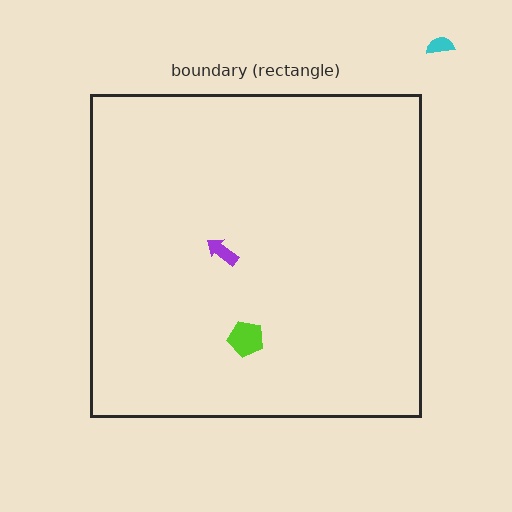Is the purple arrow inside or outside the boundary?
Inside.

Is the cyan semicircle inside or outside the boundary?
Outside.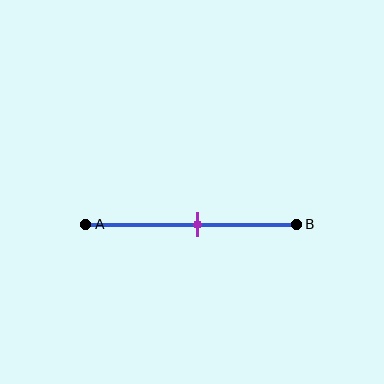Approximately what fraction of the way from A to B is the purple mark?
The purple mark is approximately 55% of the way from A to B.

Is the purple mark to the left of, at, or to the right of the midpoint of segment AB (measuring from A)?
The purple mark is to the right of the midpoint of segment AB.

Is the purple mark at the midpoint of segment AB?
No, the mark is at about 55% from A, not at the 50% midpoint.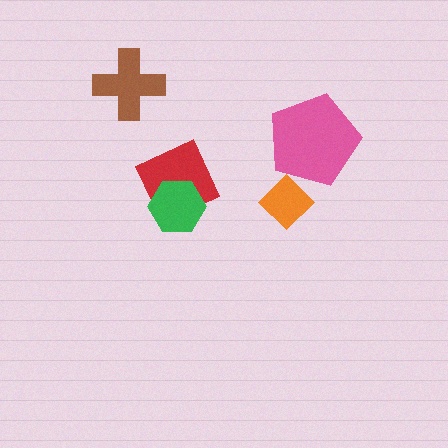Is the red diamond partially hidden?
Yes, it is partially covered by another shape.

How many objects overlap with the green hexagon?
1 object overlaps with the green hexagon.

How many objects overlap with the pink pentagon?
1 object overlaps with the pink pentagon.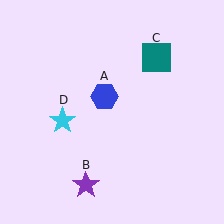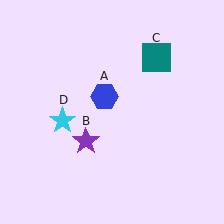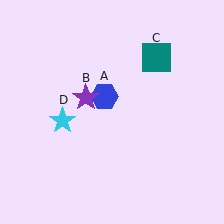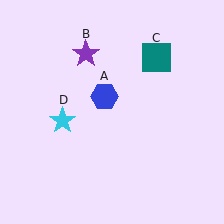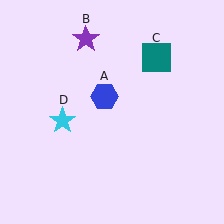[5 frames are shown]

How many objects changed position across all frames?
1 object changed position: purple star (object B).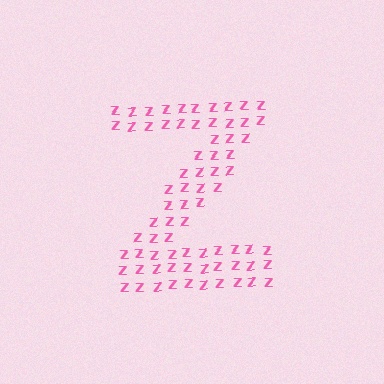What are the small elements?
The small elements are letter Z's.